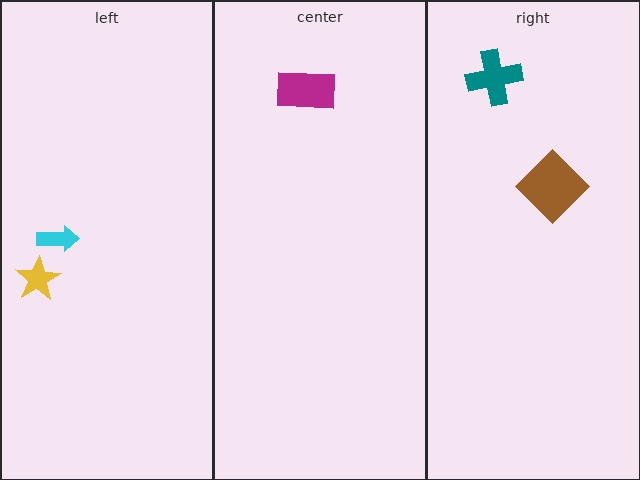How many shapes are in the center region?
1.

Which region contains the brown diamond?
The right region.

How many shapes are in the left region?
2.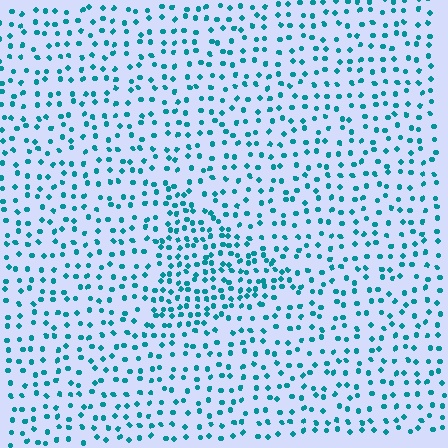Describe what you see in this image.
The image contains small teal elements arranged at two different densities. A triangle-shaped region is visible where the elements are more densely packed than the surrounding area.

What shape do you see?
I see a triangle.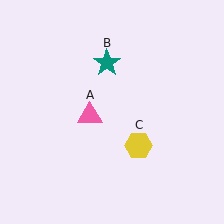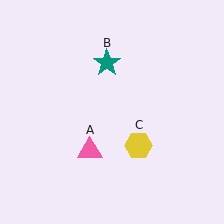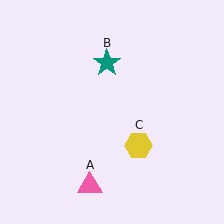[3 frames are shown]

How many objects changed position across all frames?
1 object changed position: pink triangle (object A).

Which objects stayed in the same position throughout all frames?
Teal star (object B) and yellow hexagon (object C) remained stationary.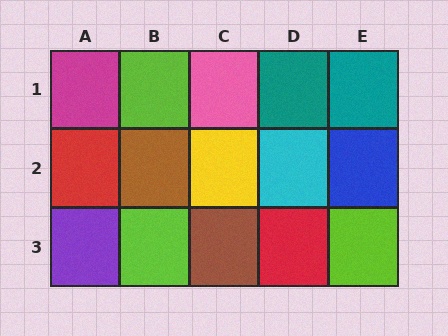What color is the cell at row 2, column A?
Red.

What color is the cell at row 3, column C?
Brown.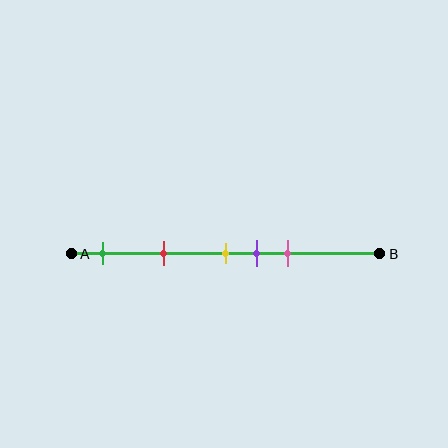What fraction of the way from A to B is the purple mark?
The purple mark is approximately 60% (0.6) of the way from A to B.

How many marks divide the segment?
There are 5 marks dividing the segment.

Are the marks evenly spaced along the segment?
No, the marks are not evenly spaced.